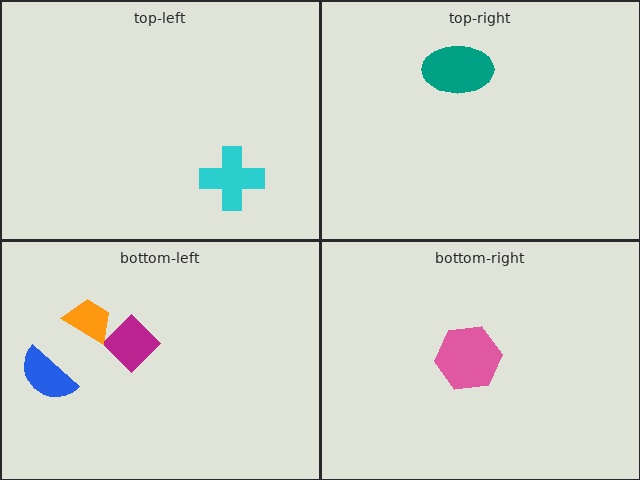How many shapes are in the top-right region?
1.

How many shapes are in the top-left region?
1.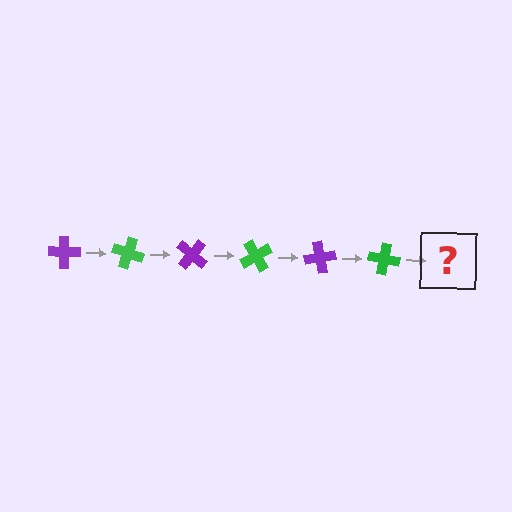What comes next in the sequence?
The next element should be a purple cross, rotated 120 degrees from the start.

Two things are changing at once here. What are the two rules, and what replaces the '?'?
The two rules are that it rotates 20 degrees each step and the color cycles through purple and green. The '?' should be a purple cross, rotated 120 degrees from the start.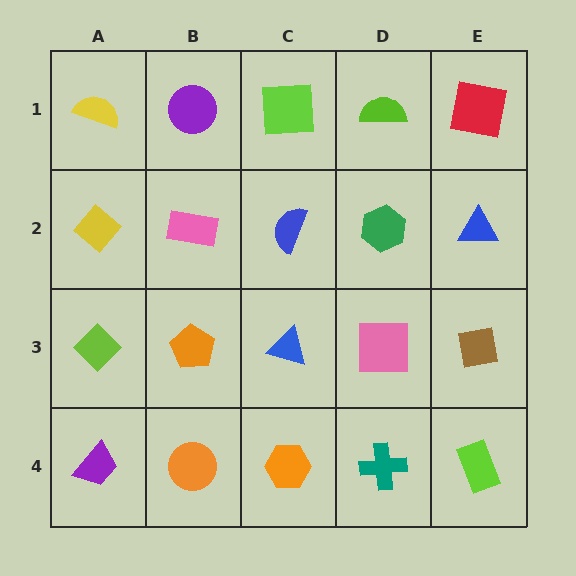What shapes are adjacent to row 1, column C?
A blue semicircle (row 2, column C), a purple circle (row 1, column B), a lime semicircle (row 1, column D).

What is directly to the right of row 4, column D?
A lime rectangle.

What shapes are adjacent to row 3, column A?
A yellow diamond (row 2, column A), a purple trapezoid (row 4, column A), an orange pentagon (row 3, column B).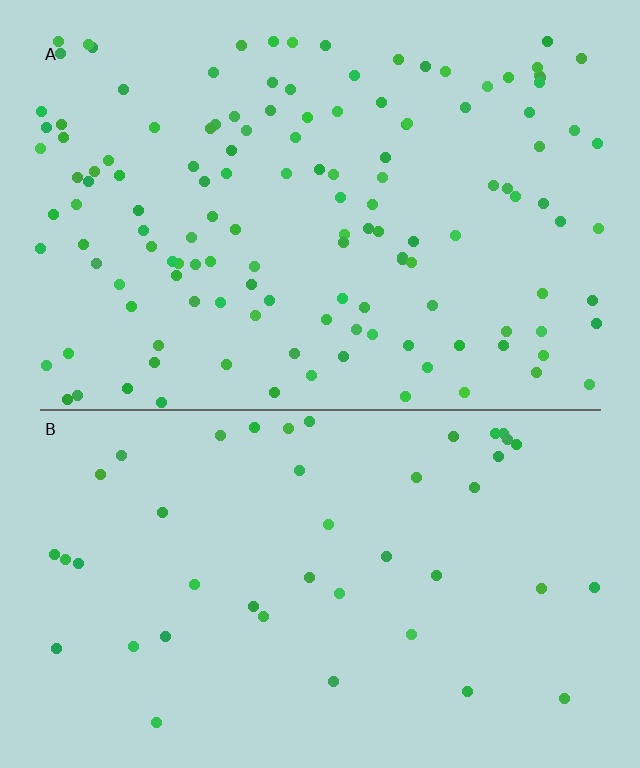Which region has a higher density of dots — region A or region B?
A (the top).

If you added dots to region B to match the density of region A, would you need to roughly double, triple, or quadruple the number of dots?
Approximately triple.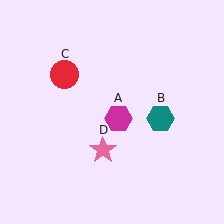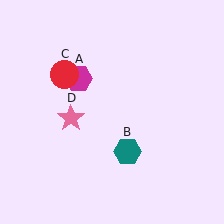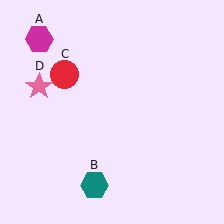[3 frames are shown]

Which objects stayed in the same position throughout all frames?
Red circle (object C) remained stationary.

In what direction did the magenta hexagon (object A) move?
The magenta hexagon (object A) moved up and to the left.